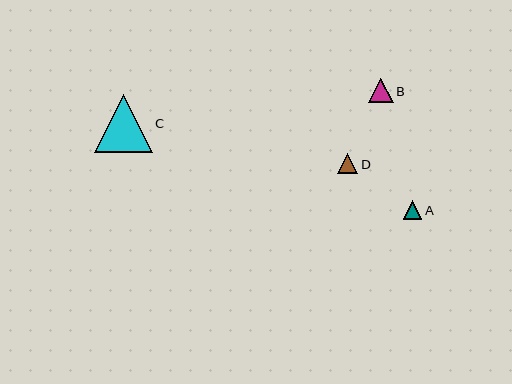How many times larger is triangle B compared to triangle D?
Triangle B is approximately 1.2 times the size of triangle D.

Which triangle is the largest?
Triangle C is the largest with a size of approximately 58 pixels.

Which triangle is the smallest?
Triangle A is the smallest with a size of approximately 19 pixels.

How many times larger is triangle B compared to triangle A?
Triangle B is approximately 1.3 times the size of triangle A.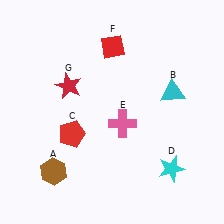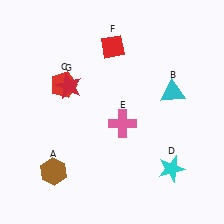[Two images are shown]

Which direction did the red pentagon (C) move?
The red pentagon (C) moved up.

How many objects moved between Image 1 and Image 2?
1 object moved between the two images.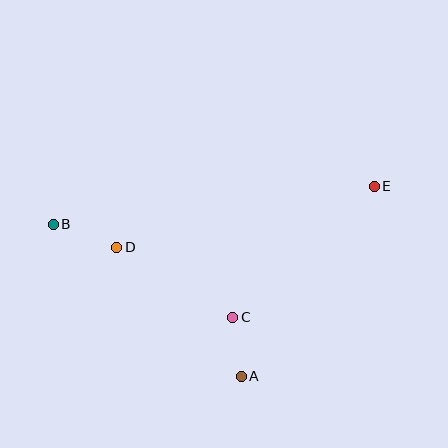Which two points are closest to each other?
Points A and C are closest to each other.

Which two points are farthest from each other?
Points B and E are farthest from each other.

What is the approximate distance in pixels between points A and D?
The distance between A and D is approximately 179 pixels.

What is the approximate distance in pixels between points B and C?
The distance between B and C is approximately 202 pixels.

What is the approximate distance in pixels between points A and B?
The distance between A and B is approximately 242 pixels.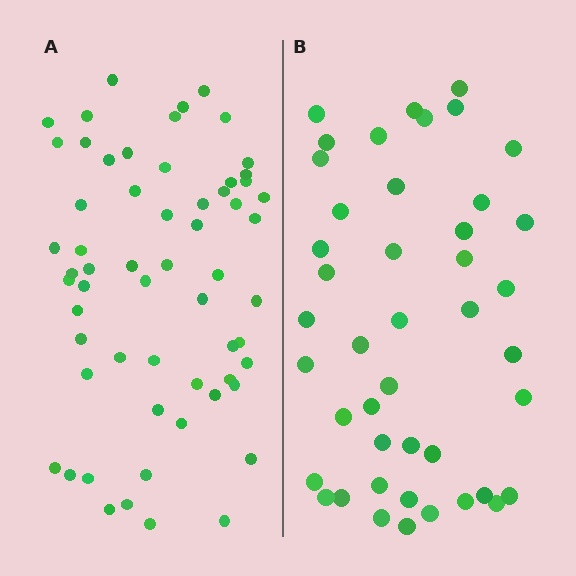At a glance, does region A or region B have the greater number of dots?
Region A (the left region) has more dots.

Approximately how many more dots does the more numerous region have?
Region A has approximately 15 more dots than region B.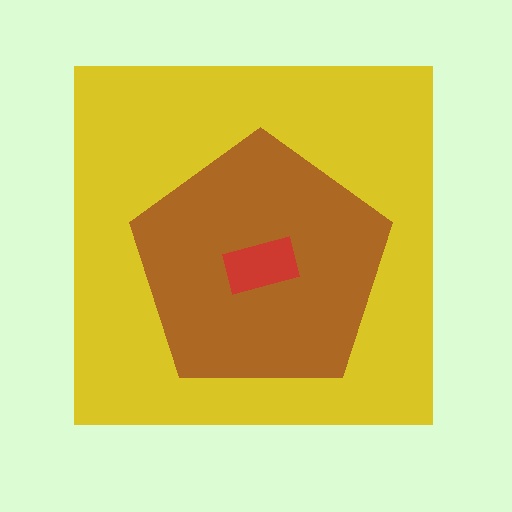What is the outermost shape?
The yellow square.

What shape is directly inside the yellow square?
The brown pentagon.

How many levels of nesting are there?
3.